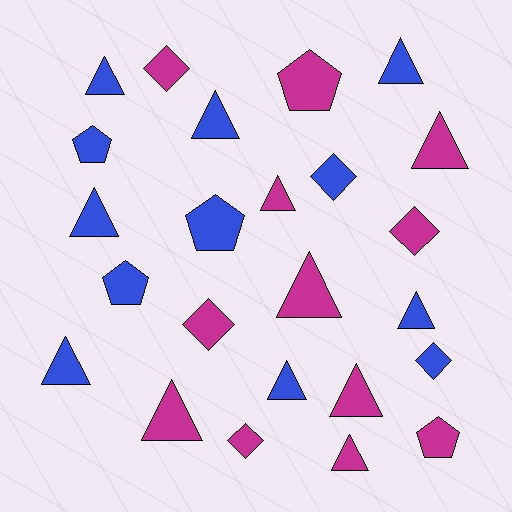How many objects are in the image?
There are 24 objects.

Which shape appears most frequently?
Triangle, with 13 objects.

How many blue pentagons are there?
There are 3 blue pentagons.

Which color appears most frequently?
Blue, with 12 objects.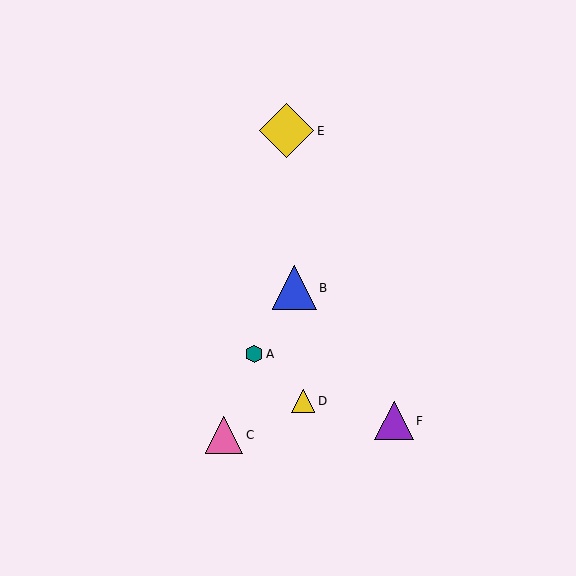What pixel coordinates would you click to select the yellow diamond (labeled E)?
Click at (287, 131) to select the yellow diamond E.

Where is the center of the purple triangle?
The center of the purple triangle is at (394, 421).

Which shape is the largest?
The yellow diamond (labeled E) is the largest.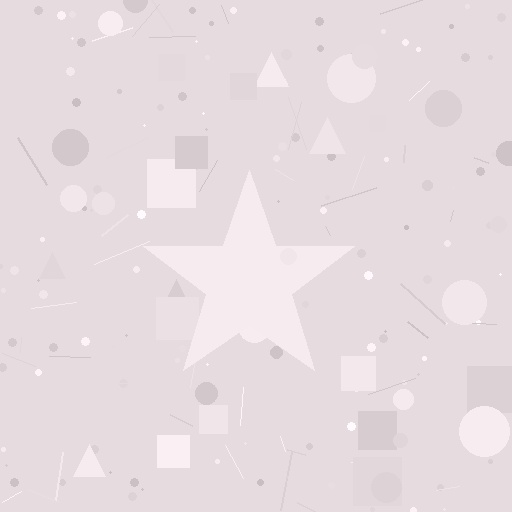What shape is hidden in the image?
A star is hidden in the image.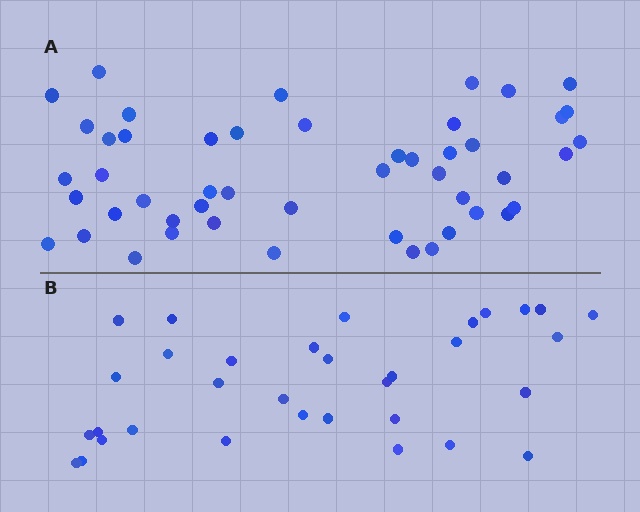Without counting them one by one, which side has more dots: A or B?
Region A (the top region) has more dots.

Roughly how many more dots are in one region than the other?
Region A has approximately 15 more dots than region B.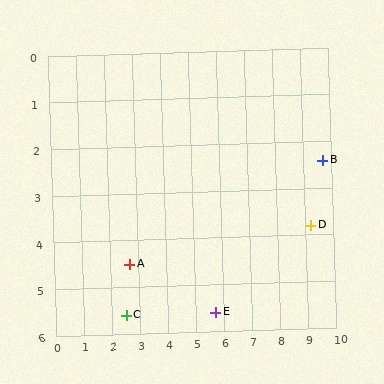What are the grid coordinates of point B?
Point B is at approximately (9.7, 2.4).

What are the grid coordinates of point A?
Point A is at approximately (2.7, 4.5).